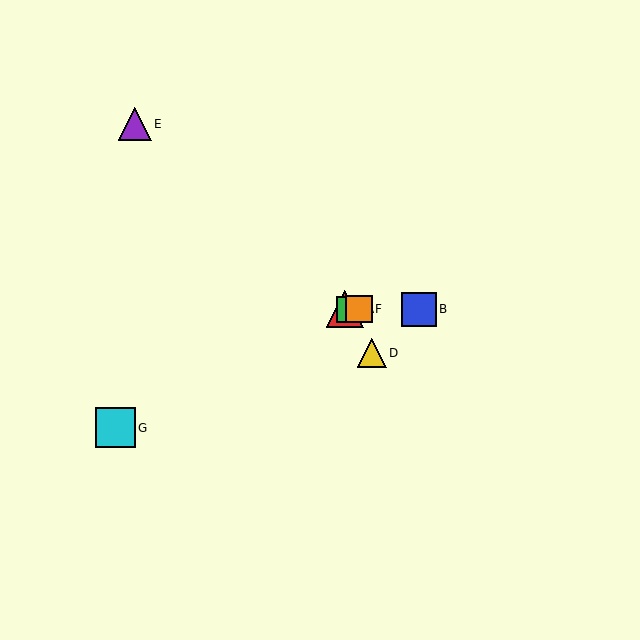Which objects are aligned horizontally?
Objects A, B, C, F are aligned horizontally.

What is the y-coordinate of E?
Object E is at y≈124.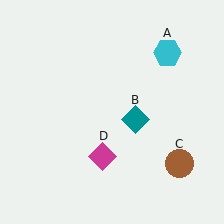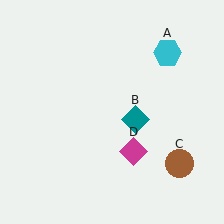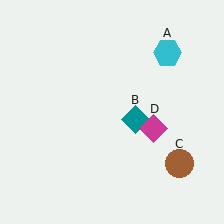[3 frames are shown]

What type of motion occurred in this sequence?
The magenta diamond (object D) rotated counterclockwise around the center of the scene.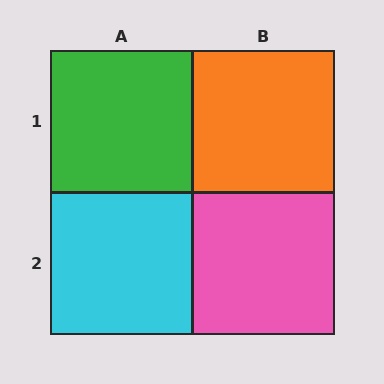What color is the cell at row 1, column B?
Orange.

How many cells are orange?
1 cell is orange.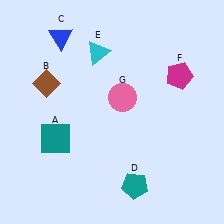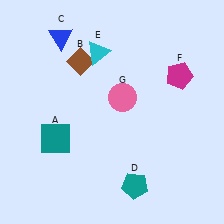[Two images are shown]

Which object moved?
The brown diamond (B) moved right.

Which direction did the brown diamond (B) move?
The brown diamond (B) moved right.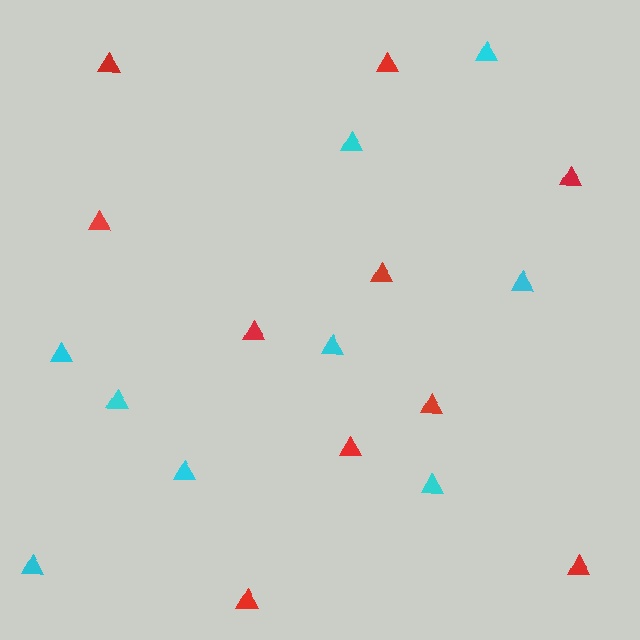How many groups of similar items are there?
There are 2 groups: one group of cyan triangles (9) and one group of red triangles (10).